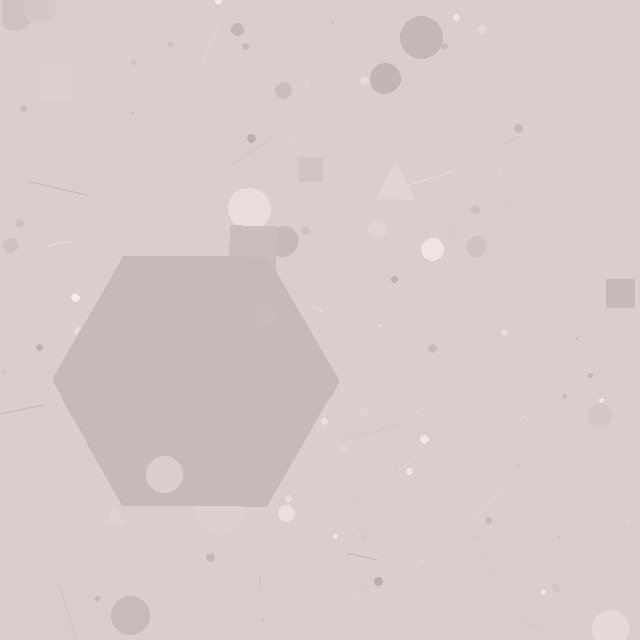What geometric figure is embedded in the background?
A hexagon is embedded in the background.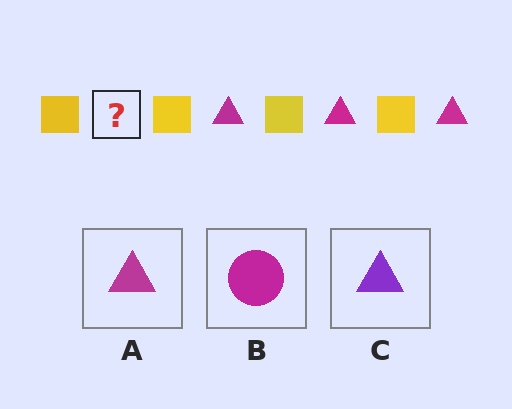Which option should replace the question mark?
Option A.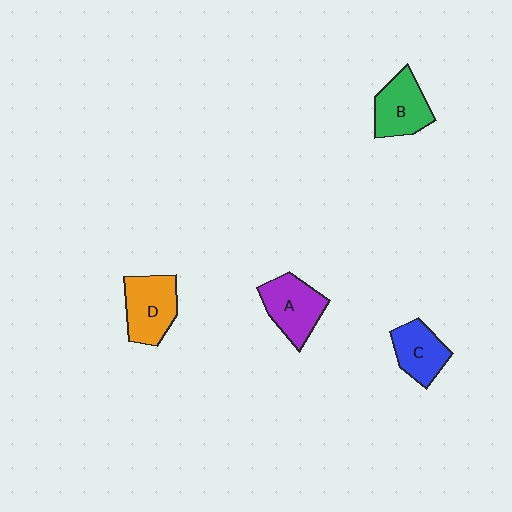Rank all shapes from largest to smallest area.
From largest to smallest: D (orange), A (purple), B (green), C (blue).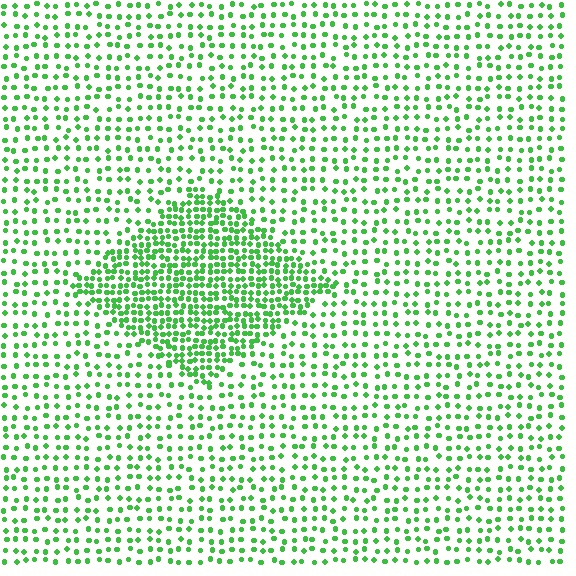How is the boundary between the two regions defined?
The boundary is defined by a change in element density (approximately 2.2x ratio). All elements are the same color, size, and shape.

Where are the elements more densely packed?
The elements are more densely packed inside the diamond boundary.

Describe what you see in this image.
The image contains small green elements arranged at two different densities. A diamond-shaped region is visible where the elements are more densely packed than the surrounding area.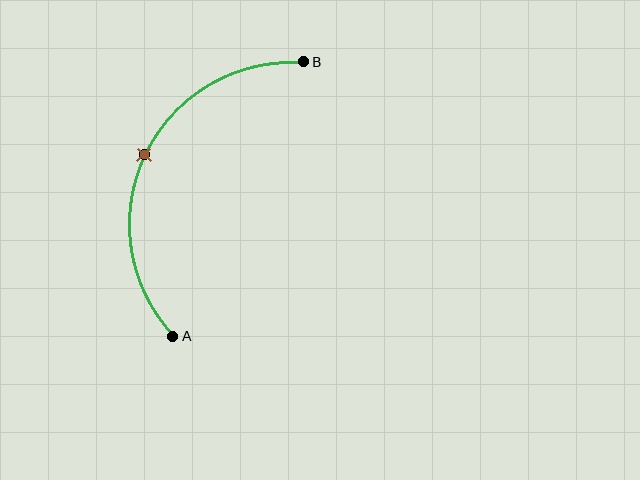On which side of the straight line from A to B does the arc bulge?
The arc bulges to the left of the straight line connecting A and B.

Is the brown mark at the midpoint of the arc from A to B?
Yes. The brown mark lies on the arc at equal arc-length from both A and B — it is the arc midpoint.